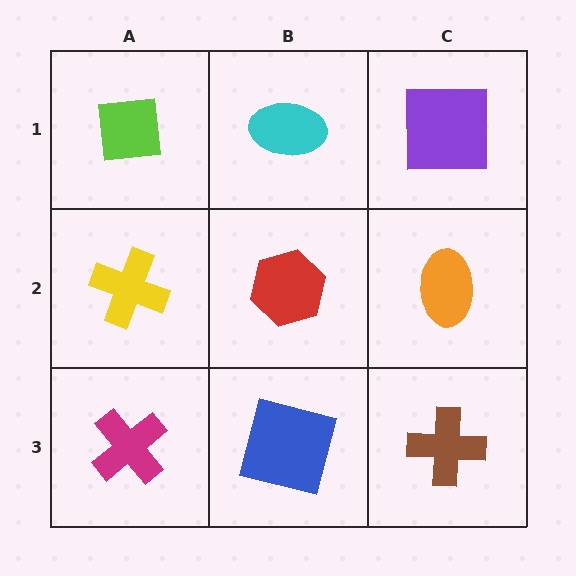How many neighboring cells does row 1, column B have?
3.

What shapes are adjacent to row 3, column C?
An orange ellipse (row 2, column C), a blue square (row 3, column B).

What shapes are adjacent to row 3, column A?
A yellow cross (row 2, column A), a blue square (row 3, column B).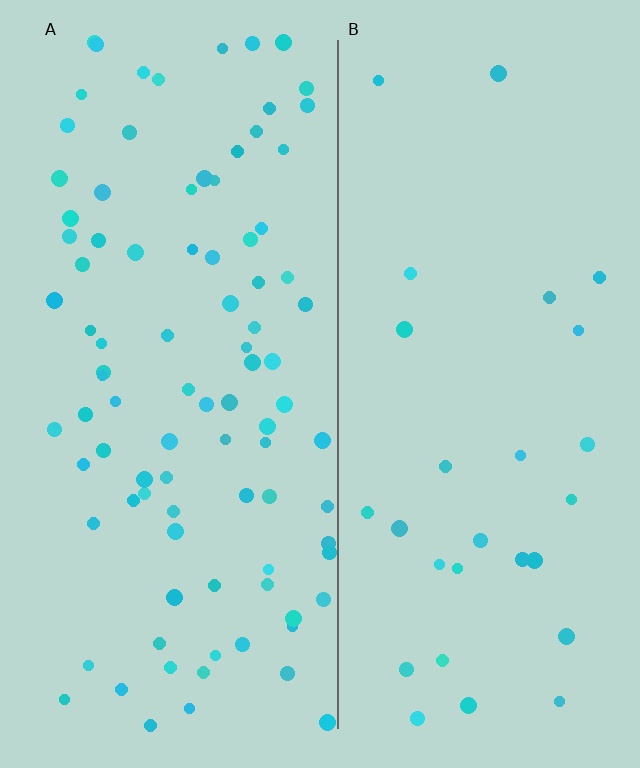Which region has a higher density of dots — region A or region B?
A (the left).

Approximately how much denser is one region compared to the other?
Approximately 3.3× — region A over region B.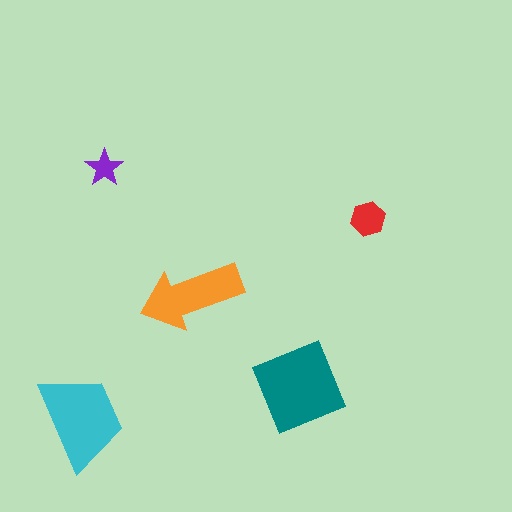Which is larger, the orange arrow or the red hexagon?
The orange arrow.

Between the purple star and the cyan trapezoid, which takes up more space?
The cyan trapezoid.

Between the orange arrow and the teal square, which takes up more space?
The teal square.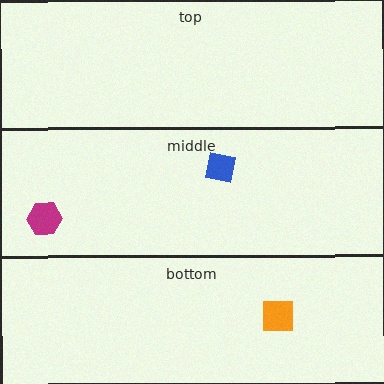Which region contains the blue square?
The middle region.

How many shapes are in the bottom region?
1.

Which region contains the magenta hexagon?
The middle region.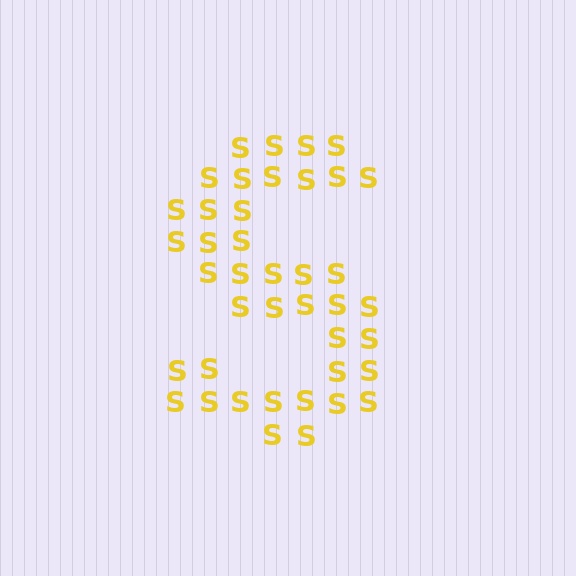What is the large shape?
The large shape is the letter S.